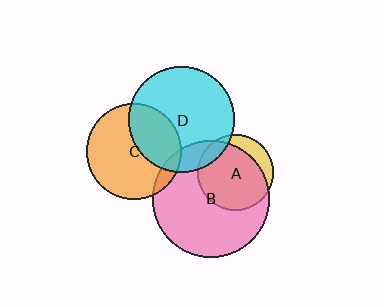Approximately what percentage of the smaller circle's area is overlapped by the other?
Approximately 35%.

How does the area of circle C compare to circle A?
Approximately 1.6 times.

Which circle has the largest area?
Circle B (pink).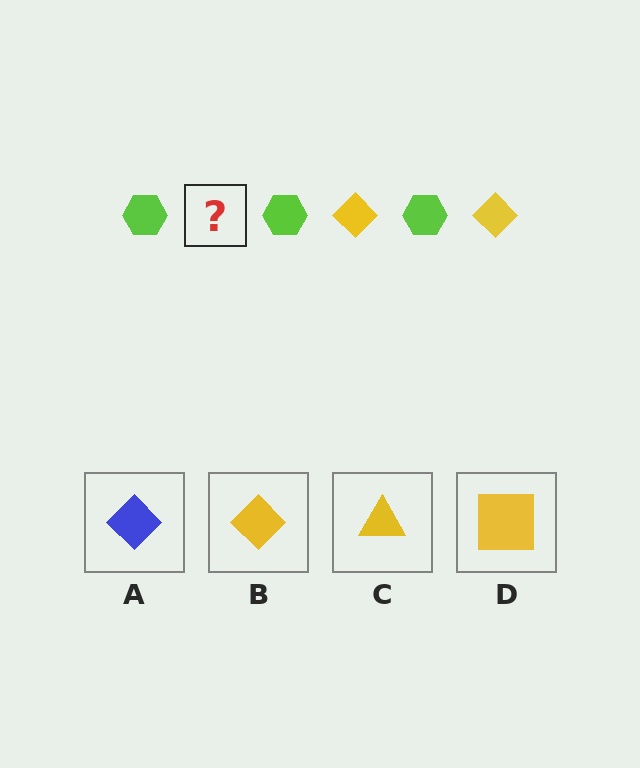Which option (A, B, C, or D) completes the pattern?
B.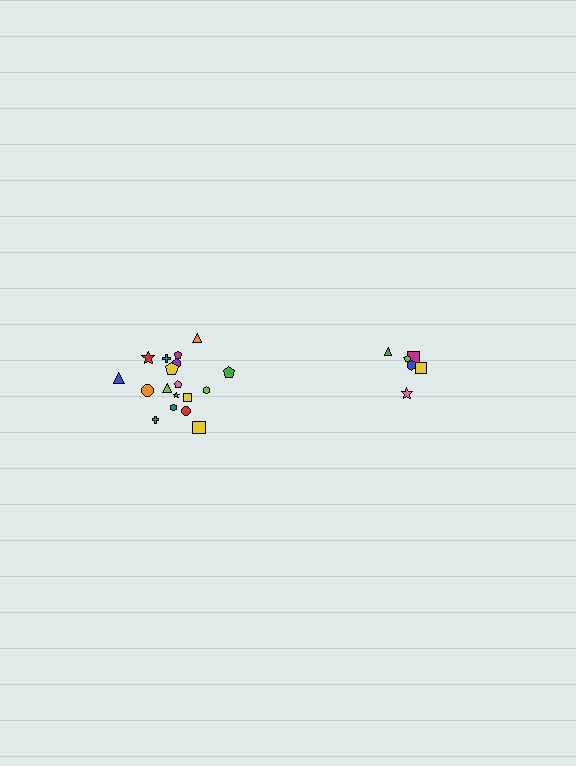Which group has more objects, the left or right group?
The left group.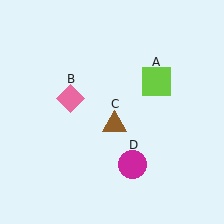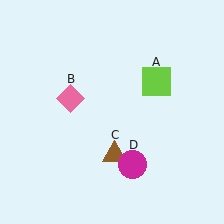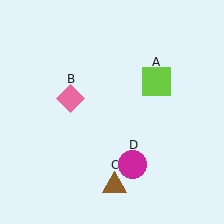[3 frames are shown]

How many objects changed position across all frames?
1 object changed position: brown triangle (object C).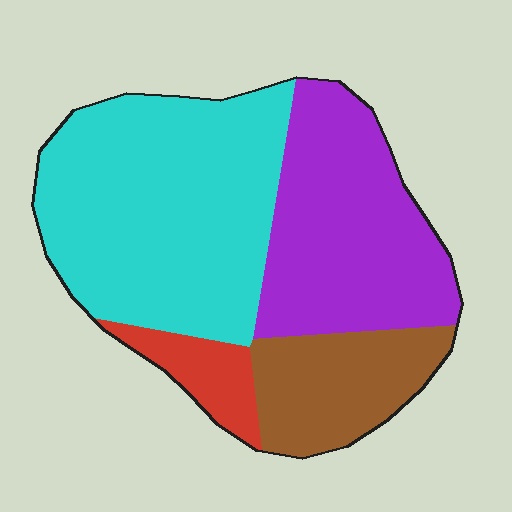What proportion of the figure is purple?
Purple covers roughly 30% of the figure.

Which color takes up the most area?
Cyan, at roughly 45%.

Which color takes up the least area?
Red, at roughly 5%.